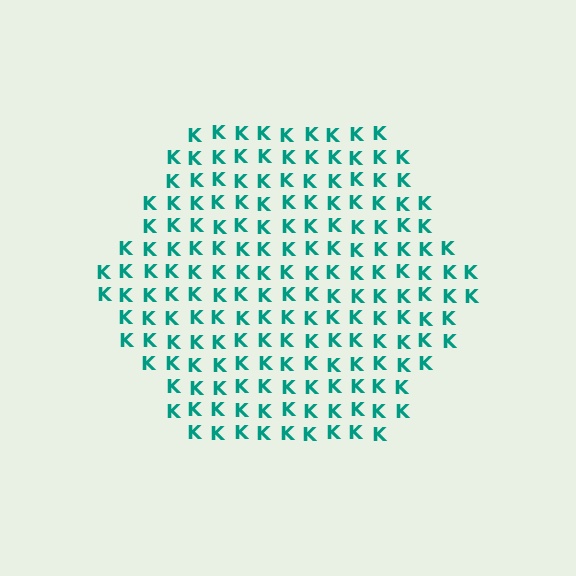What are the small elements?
The small elements are letter K's.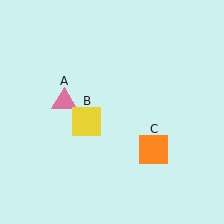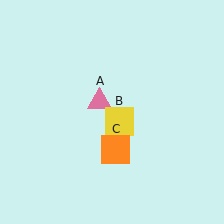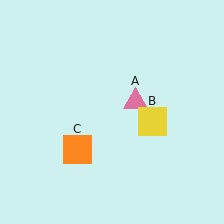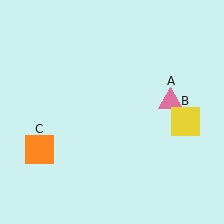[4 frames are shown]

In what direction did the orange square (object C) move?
The orange square (object C) moved left.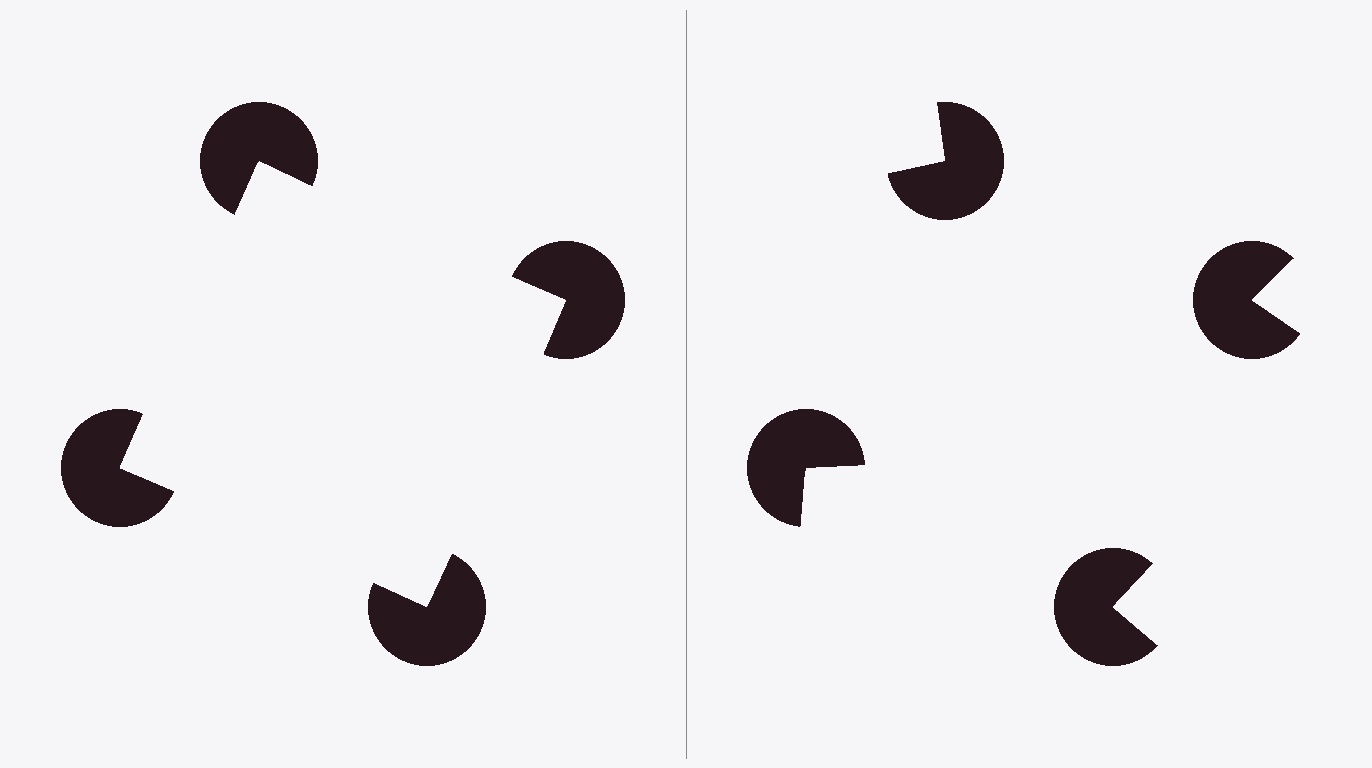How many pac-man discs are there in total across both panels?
8 — 4 on each side.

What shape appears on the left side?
An illusory square.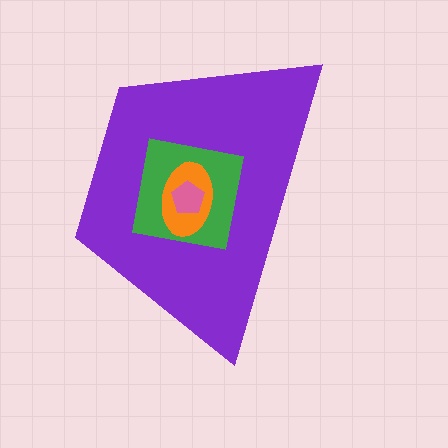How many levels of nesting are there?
4.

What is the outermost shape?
The purple trapezoid.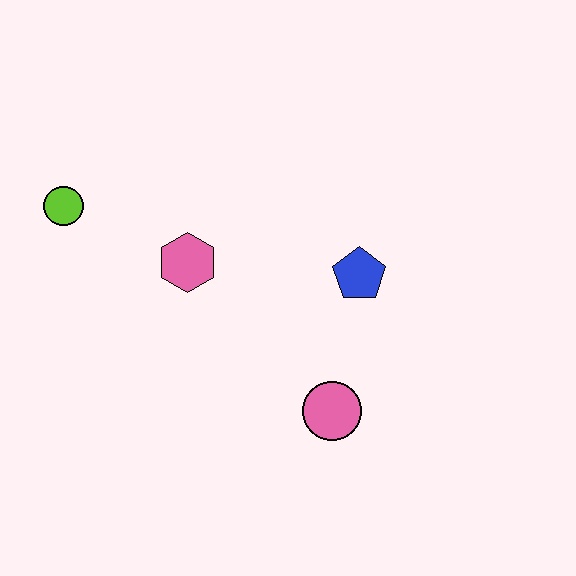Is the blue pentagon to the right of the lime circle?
Yes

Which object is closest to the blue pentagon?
The pink circle is closest to the blue pentagon.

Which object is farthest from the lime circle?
The pink circle is farthest from the lime circle.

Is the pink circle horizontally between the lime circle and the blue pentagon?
Yes